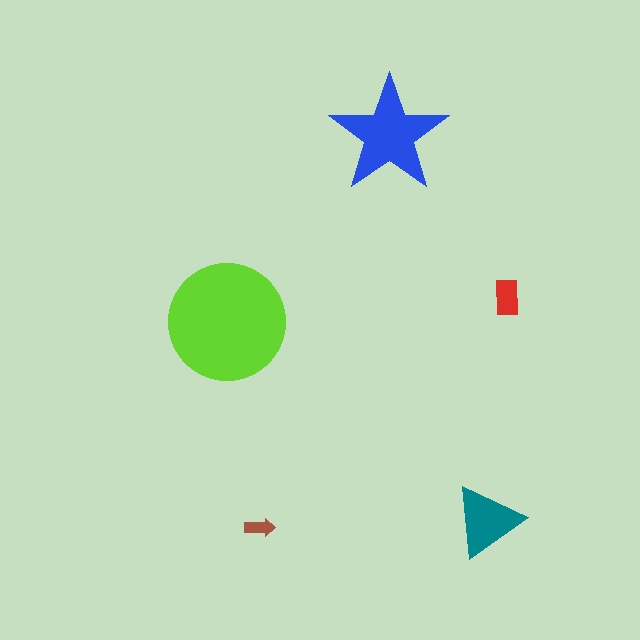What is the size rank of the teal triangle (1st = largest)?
3rd.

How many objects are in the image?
There are 5 objects in the image.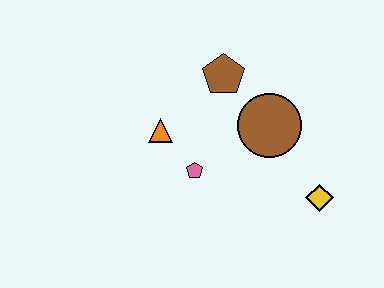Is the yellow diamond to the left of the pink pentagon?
No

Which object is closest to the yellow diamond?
The brown circle is closest to the yellow diamond.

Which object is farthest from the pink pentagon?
The yellow diamond is farthest from the pink pentagon.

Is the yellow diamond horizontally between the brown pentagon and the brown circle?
No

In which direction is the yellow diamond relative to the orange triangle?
The yellow diamond is to the right of the orange triangle.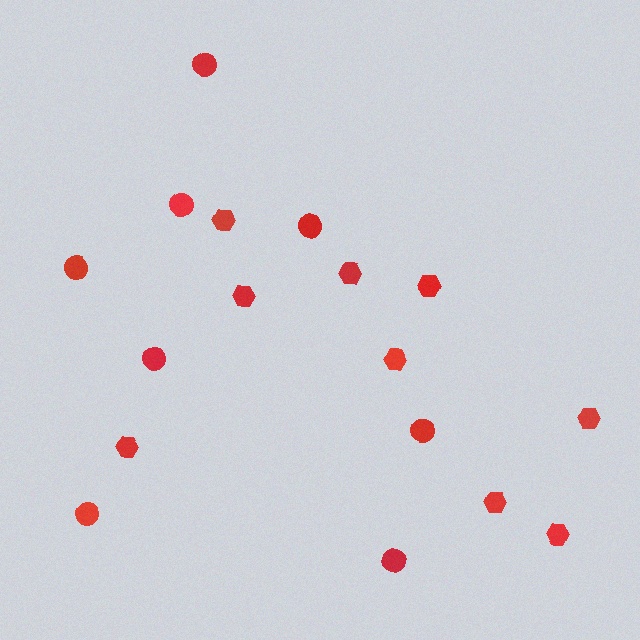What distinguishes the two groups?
There are 2 groups: one group of hexagons (9) and one group of circles (8).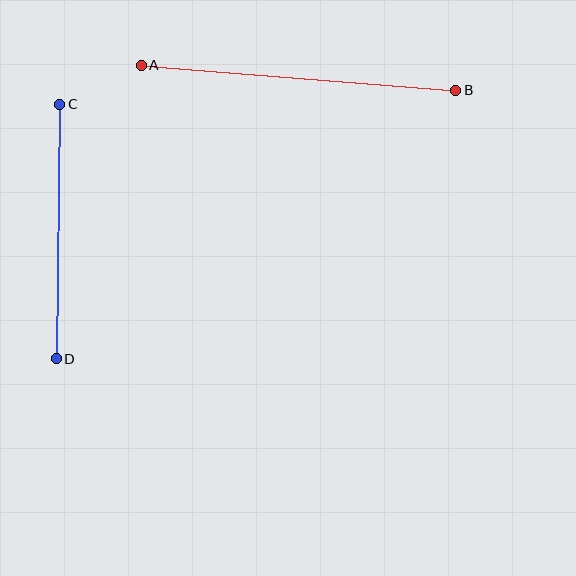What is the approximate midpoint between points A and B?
The midpoint is at approximately (299, 78) pixels.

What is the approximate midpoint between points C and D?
The midpoint is at approximately (58, 231) pixels.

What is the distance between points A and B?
The distance is approximately 315 pixels.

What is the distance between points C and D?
The distance is approximately 254 pixels.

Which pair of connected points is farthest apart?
Points A and B are farthest apart.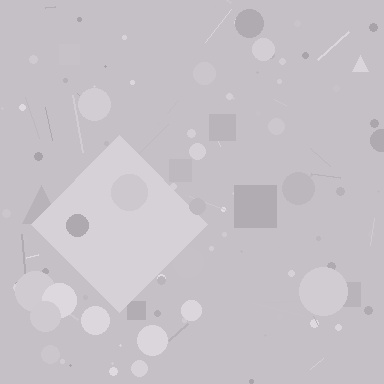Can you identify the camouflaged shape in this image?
The camouflaged shape is a diamond.